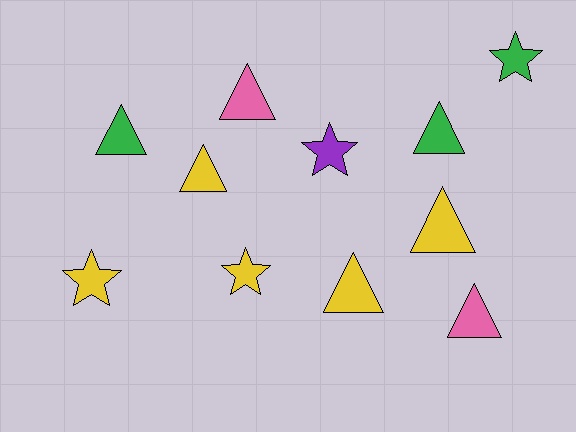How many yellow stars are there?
There are 2 yellow stars.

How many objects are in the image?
There are 11 objects.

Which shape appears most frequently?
Triangle, with 7 objects.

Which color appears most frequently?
Yellow, with 5 objects.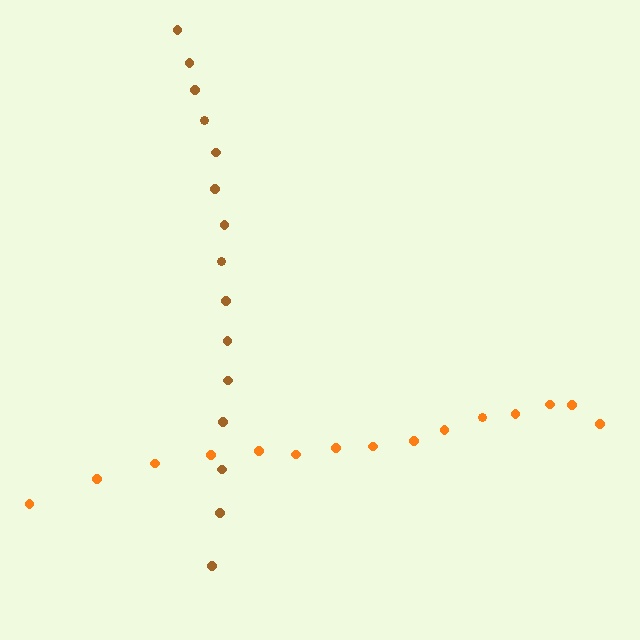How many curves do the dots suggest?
There are 2 distinct paths.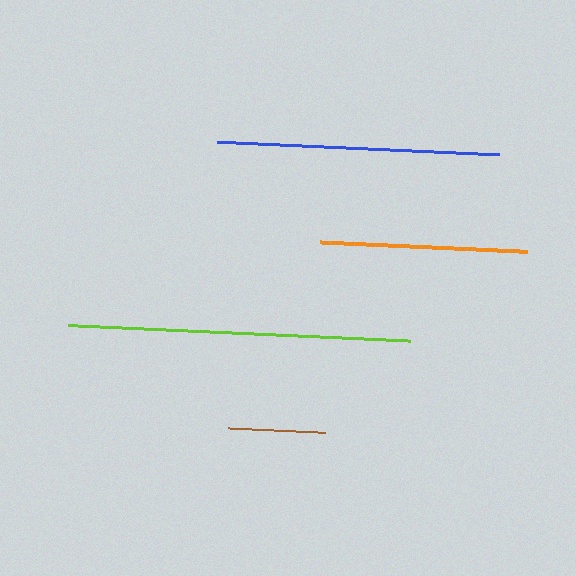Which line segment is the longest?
The lime line is the longest at approximately 341 pixels.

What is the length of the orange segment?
The orange segment is approximately 207 pixels long.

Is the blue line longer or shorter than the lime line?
The lime line is longer than the blue line.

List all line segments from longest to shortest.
From longest to shortest: lime, blue, orange, brown.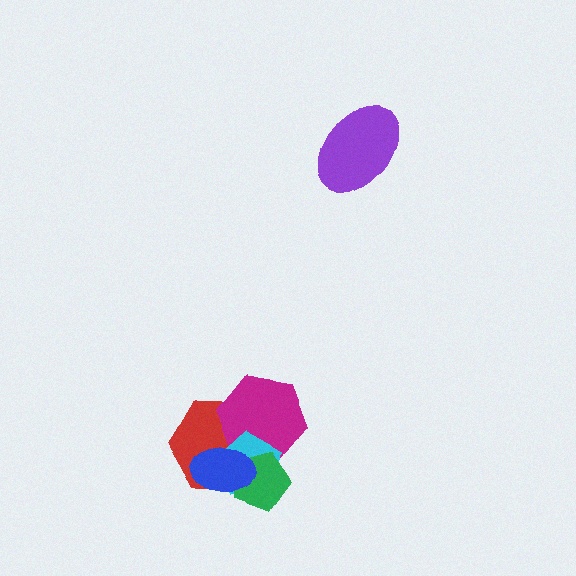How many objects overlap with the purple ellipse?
0 objects overlap with the purple ellipse.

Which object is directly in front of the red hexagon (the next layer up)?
The magenta hexagon is directly in front of the red hexagon.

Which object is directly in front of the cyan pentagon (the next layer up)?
The green pentagon is directly in front of the cyan pentagon.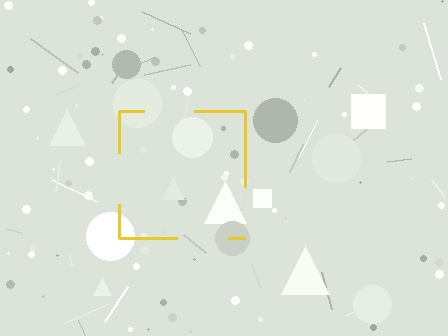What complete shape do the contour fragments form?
The contour fragments form a square.